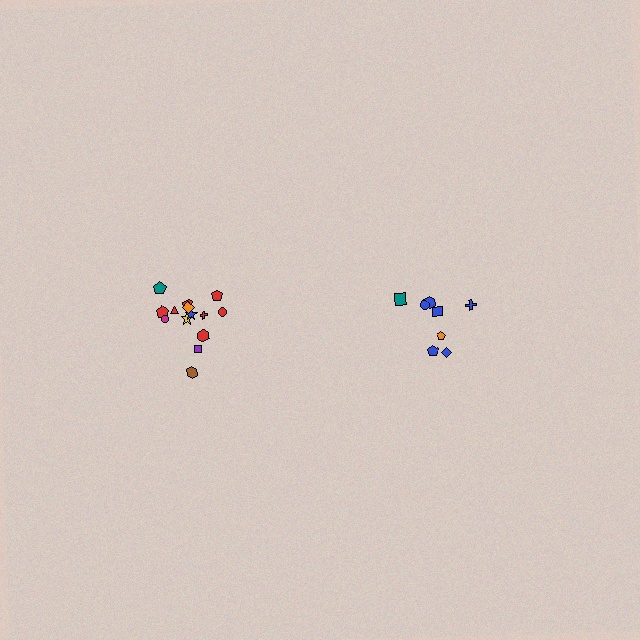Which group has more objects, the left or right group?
The left group.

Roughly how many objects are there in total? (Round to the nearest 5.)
Roughly 25 objects in total.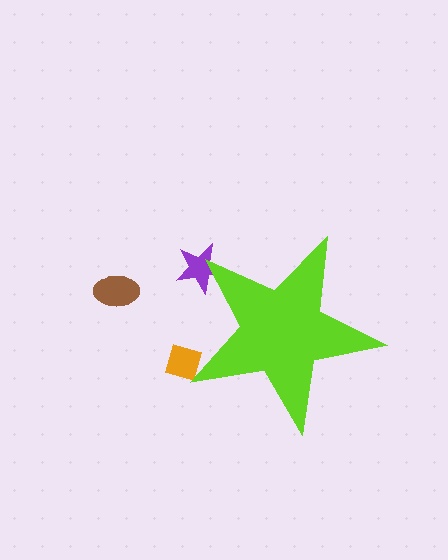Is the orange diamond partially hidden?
Yes, the orange diamond is partially hidden behind the lime star.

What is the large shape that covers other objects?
A lime star.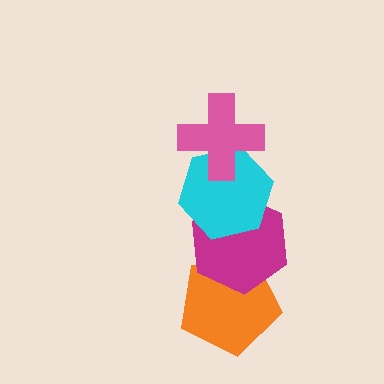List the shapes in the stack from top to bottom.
From top to bottom: the pink cross, the cyan hexagon, the magenta hexagon, the orange pentagon.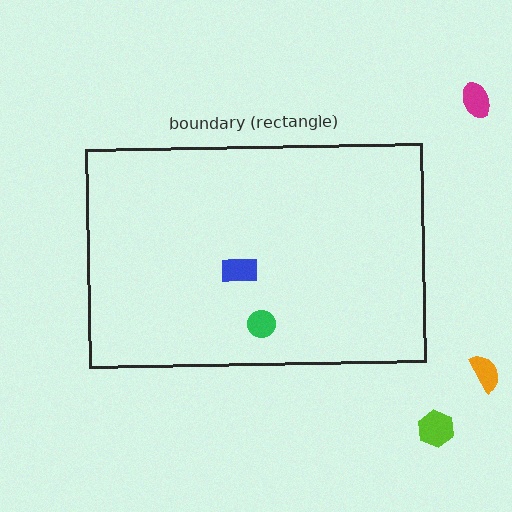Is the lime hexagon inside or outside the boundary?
Outside.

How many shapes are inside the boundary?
2 inside, 3 outside.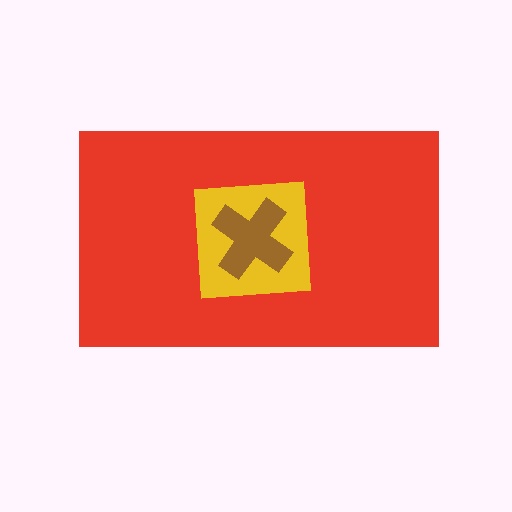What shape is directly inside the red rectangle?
The yellow square.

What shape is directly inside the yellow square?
The brown cross.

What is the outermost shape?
The red rectangle.